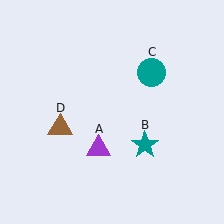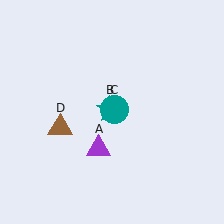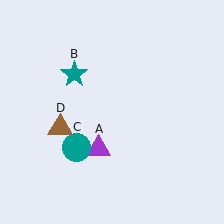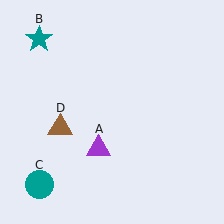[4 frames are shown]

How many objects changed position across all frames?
2 objects changed position: teal star (object B), teal circle (object C).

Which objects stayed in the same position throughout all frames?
Purple triangle (object A) and brown triangle (object D) remained stationary.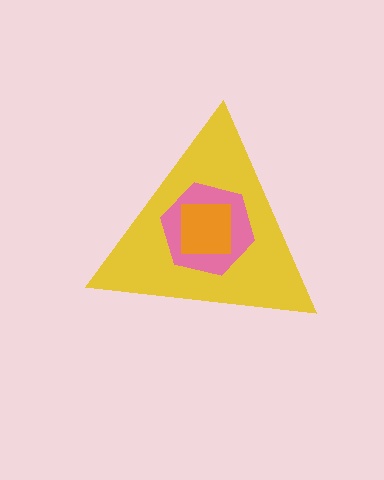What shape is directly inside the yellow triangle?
The pink hexagon.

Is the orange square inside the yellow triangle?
Yes.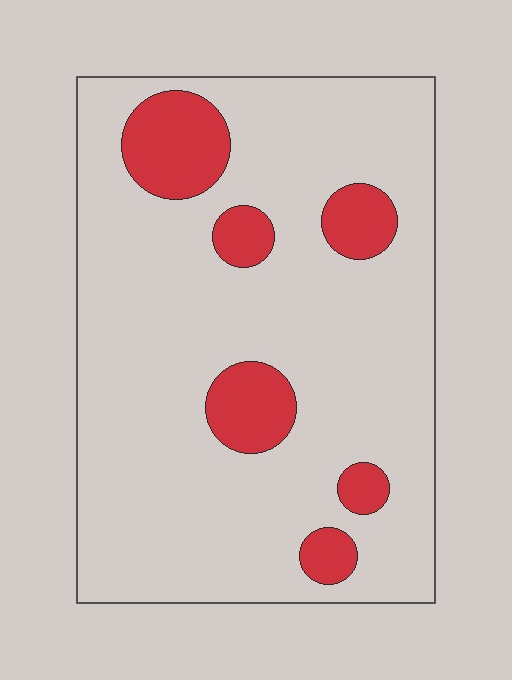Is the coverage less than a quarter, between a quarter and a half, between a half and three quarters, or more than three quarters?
Less than a quarter.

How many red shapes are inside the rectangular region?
6.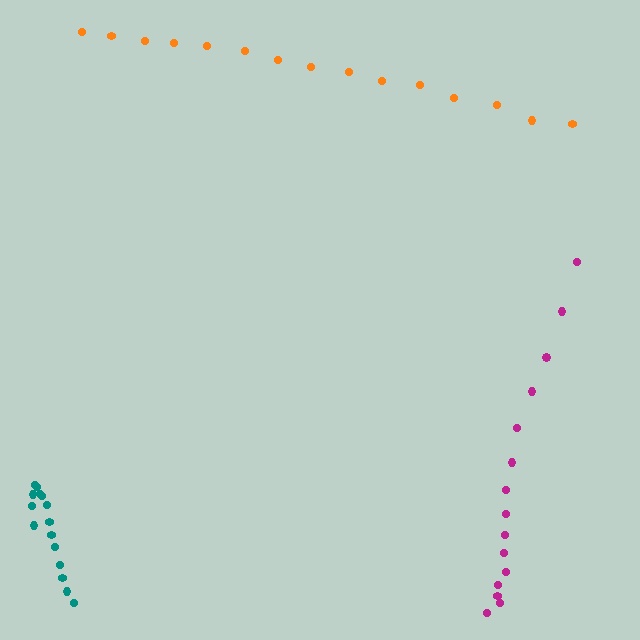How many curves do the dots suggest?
There are 3 distinct paths.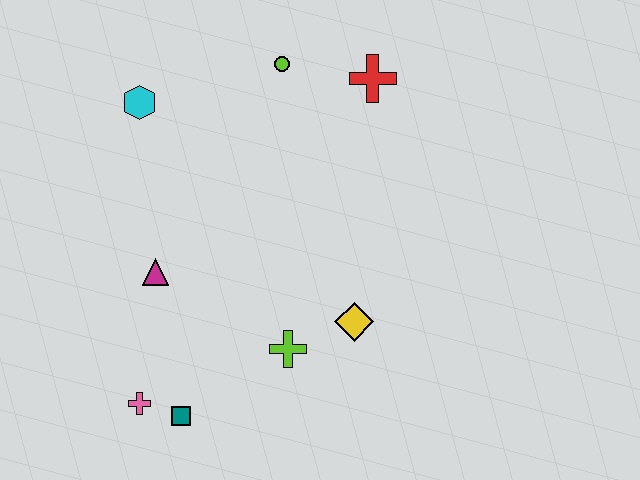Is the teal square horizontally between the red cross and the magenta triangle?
Yes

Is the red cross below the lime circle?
Yes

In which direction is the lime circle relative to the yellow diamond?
The lime circle is above the yellow diamond.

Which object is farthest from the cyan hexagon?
The teal square is farthest from the cyan hexagon.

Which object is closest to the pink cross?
The teal square is closest to the pink cross.